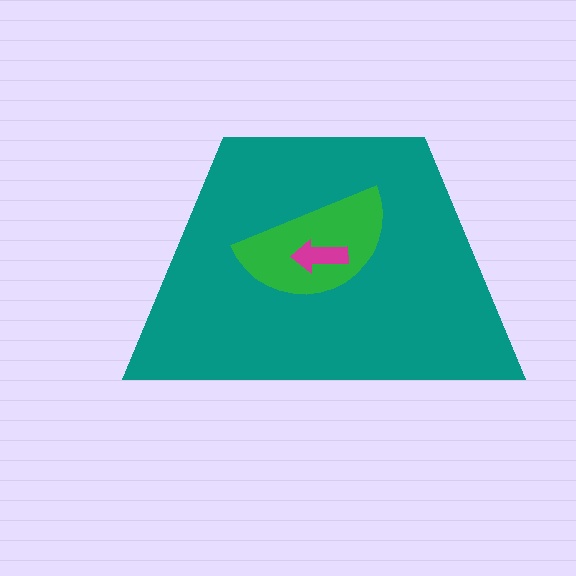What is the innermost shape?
The magenta arrow.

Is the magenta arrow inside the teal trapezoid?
Yes.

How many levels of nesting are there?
3.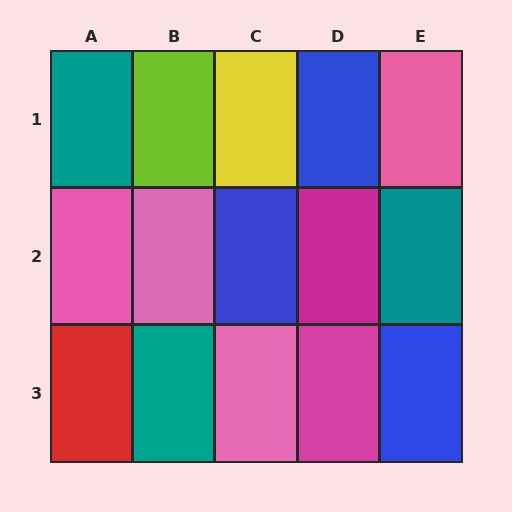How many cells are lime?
1 cell is lime.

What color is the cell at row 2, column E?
Teal.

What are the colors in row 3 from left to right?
Red, teal, pink, magenta, blue.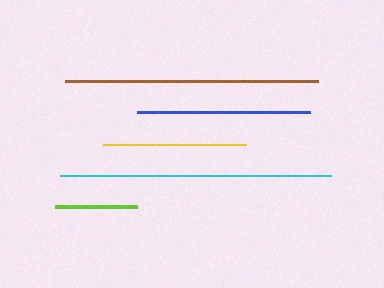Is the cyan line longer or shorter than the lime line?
The cyan line is longer than the lime line.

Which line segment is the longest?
The cyan line is the longest at approximately 271 pixels.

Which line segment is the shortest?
The lime line is the shortest at approximately 82 pixels.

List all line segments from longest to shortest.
From longest to shortest: cyan, brown, blue, yellow, lime.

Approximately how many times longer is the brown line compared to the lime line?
The brown line is approximately 3.1 times the length of the lime line.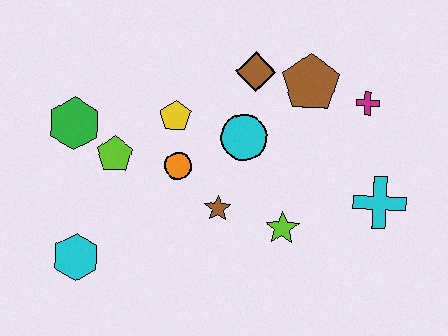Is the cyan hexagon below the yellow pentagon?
Yes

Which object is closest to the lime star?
The brown star is closest to the lime star.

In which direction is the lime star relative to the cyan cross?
The lime star is to the left of the cyan cross.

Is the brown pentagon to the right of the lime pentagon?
Yes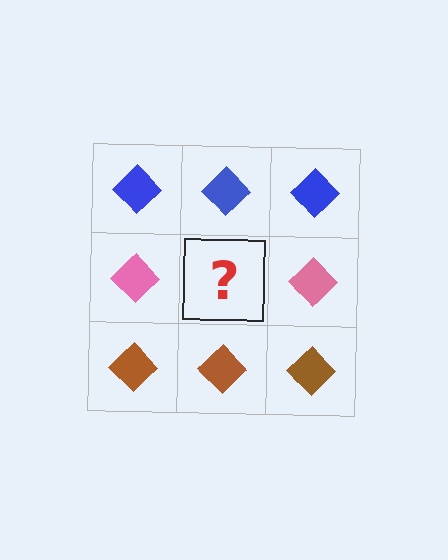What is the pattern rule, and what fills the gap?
The rule is that each row has a consistent color. The gap should be filled with a pink diamond.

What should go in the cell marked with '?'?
The missing cell should contain a pink diamond.